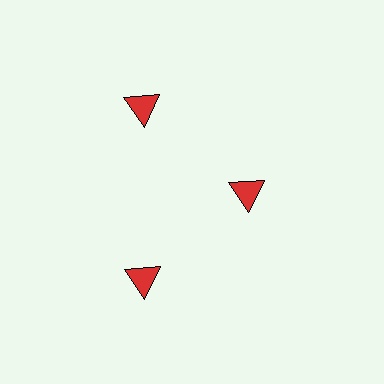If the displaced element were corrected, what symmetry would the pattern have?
It would have 3-fold rotational symmetry — the pattern would map onto itself every 120 degrees.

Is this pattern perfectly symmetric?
No. The 3 red triangles are arranged in a ring, but one element near the 3 o'clock position is pulled inward toward the center, breaking the 3-fold rotational symmetry.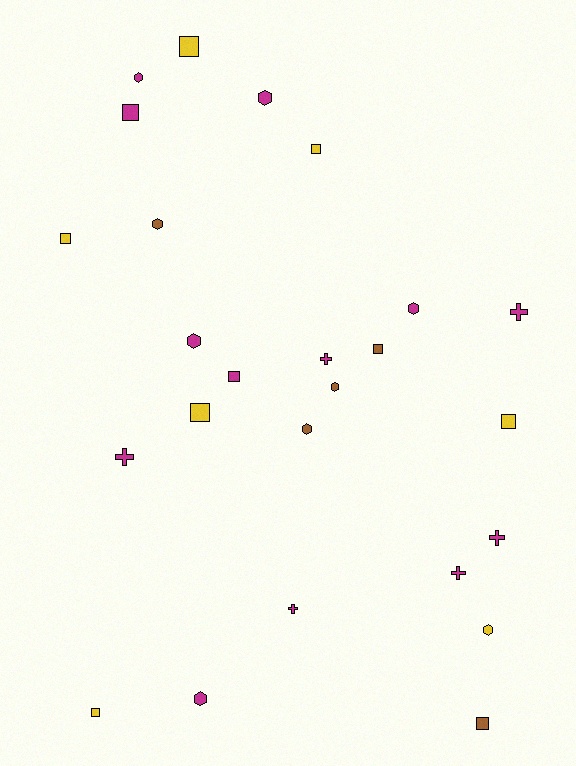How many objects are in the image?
There are 25 objects.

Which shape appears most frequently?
Square, with 10 objects.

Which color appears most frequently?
Magenta, with 13 objects.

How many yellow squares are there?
There are 6 yellow squares.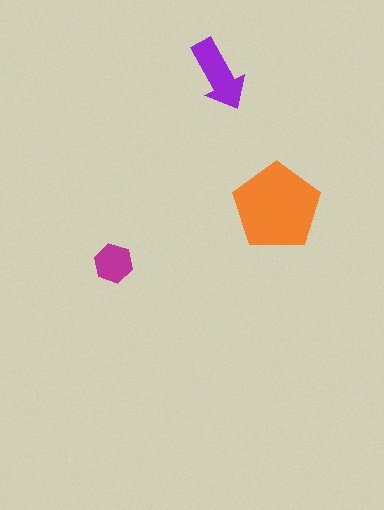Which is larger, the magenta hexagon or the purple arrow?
The purple arrow.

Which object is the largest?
The orange pentagon.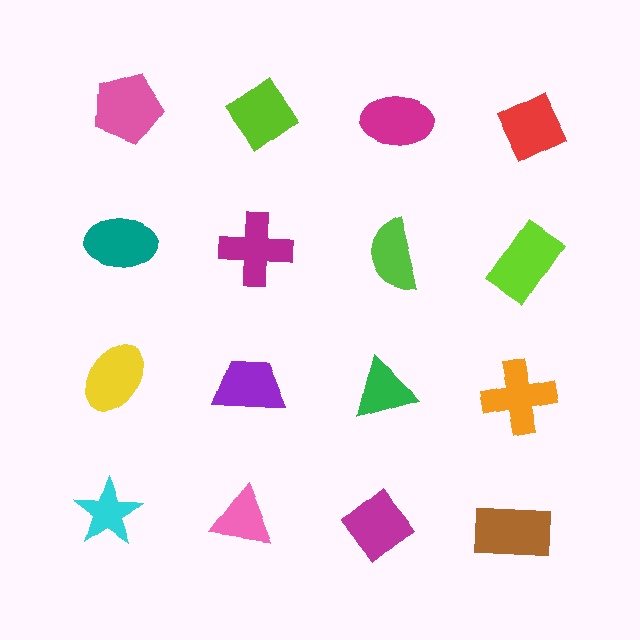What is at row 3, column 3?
A green triangle.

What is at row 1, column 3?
A magenta ellipse.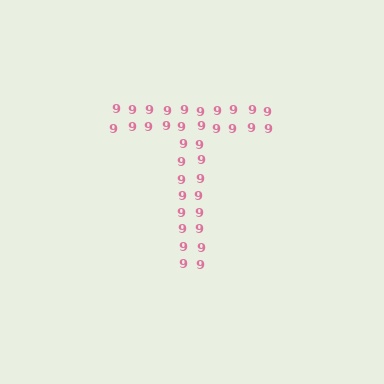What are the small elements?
The small elements are digit 9's.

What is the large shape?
The large shape is the letter T.